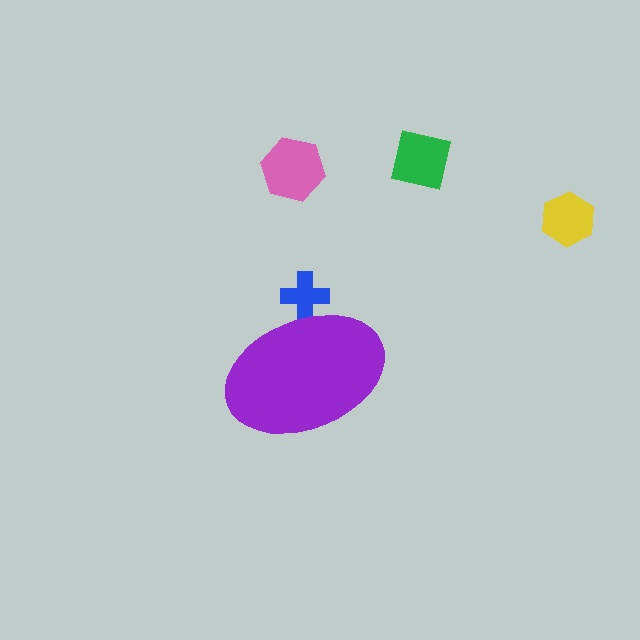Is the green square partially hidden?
No, the green square is fully visible.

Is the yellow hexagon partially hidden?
No, the yellow hexagon is fully visible.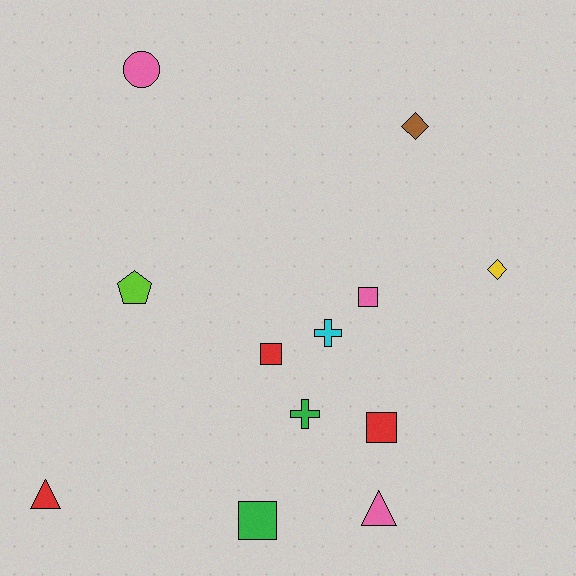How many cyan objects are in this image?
There is 1 cyan object.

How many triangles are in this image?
There are 2 triangles.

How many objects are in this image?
There are 12 objects.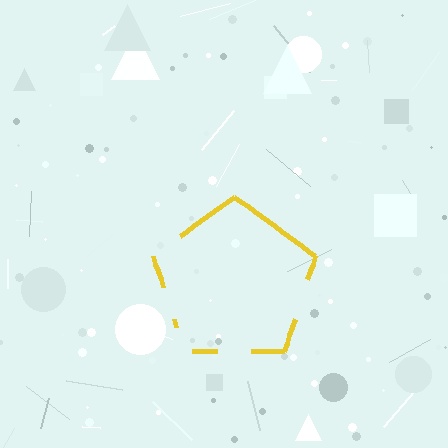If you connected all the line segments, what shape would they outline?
They would outline a pentagon.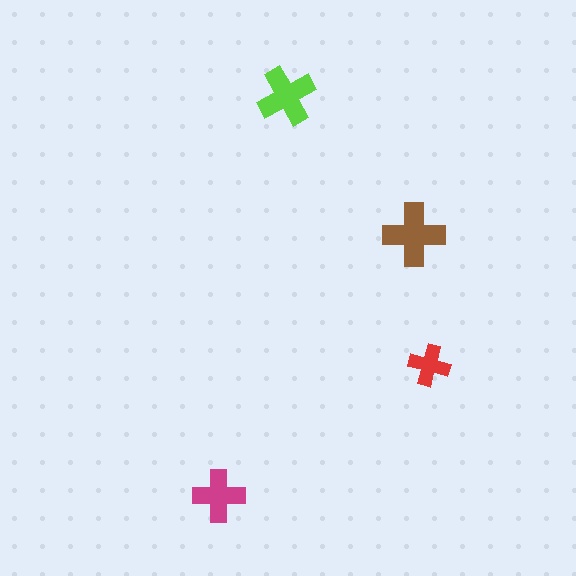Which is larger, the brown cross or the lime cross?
The brown one.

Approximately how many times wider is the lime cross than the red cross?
About 1.5 times wider.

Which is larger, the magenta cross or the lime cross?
The lime one.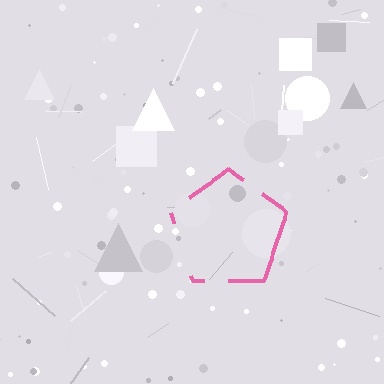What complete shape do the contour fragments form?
The contour fragments form a pentagon.